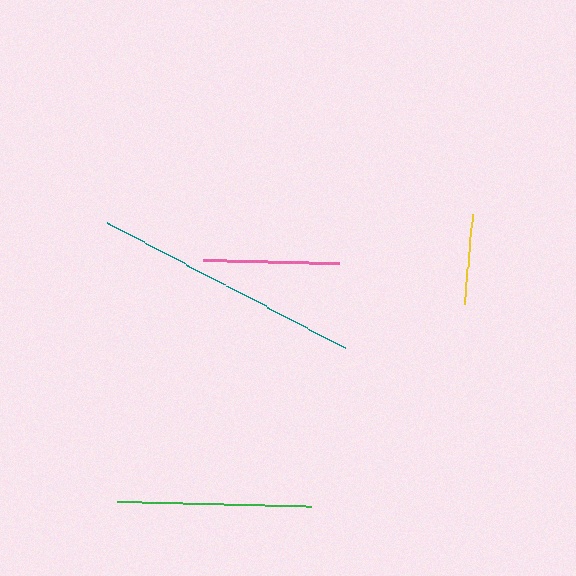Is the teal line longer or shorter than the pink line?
The teal line is longer than the pink line.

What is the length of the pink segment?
The pink segment is approximately 136 pixels long.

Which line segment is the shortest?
The yellow line is the shortest at approximately 89 pixels.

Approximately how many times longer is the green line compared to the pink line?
The green line is approximately 1.4 times the length of the pink line.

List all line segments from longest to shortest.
From longest to shortest: teal, green, pink, yellow.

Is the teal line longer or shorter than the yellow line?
The teal line is longer than the yellow line.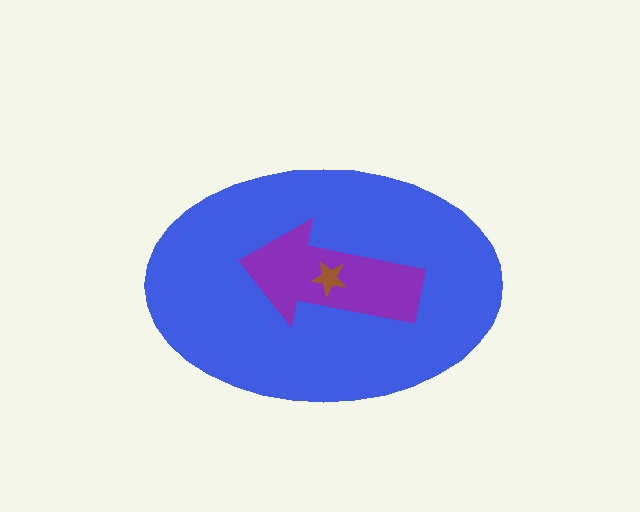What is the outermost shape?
The blue ellipse.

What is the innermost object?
The brown star.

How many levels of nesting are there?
3.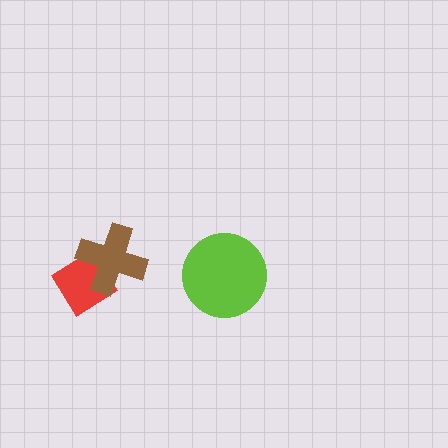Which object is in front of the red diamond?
The brown cross is in front of the red diamond.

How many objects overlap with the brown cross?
1 object overlaps with the brown cross.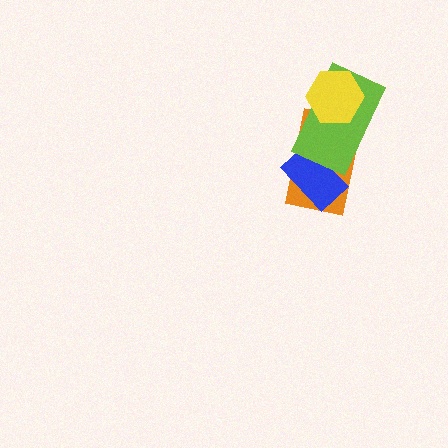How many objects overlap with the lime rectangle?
3 objects overlap with the lime rectangle.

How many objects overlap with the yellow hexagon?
2 objects overlap with the yellow hexagon.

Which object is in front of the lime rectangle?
The yellow hexagon is in front of the lime rectangle.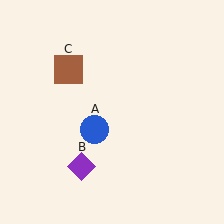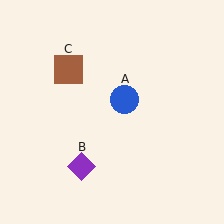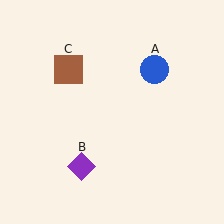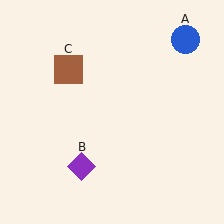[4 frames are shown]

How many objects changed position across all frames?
1 object changed position: blue circle (object A).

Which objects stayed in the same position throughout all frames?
Purple diamond (object B) and brown square (object C) remained stationary.